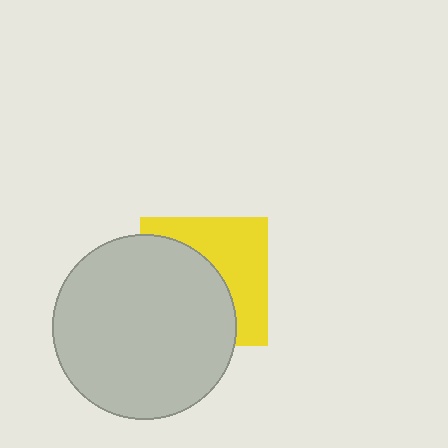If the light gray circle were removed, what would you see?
You would see the complete yellow square.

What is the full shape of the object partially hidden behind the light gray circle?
The partially hidden object is a yellow square.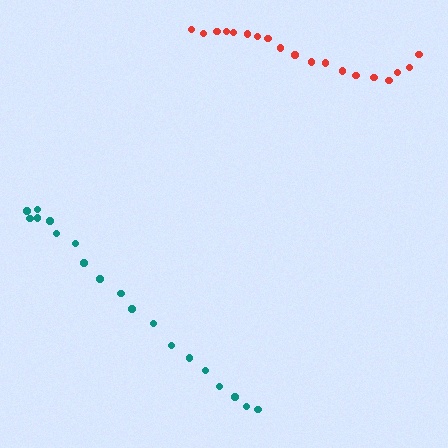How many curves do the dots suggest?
There are 2 distinct paths.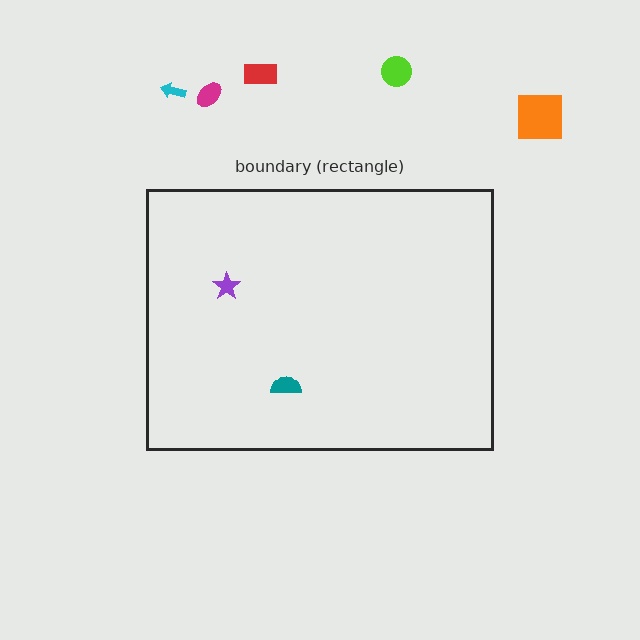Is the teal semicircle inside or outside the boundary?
Inside.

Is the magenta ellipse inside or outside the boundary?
Outside.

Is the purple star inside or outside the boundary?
Inside.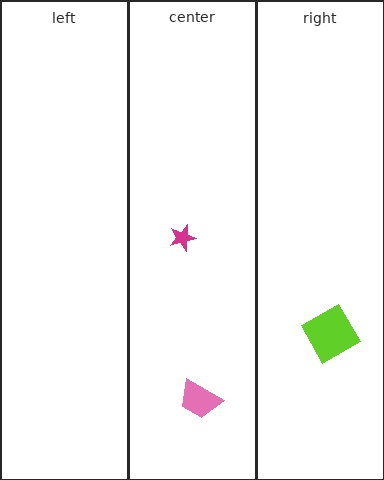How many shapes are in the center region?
2.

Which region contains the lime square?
The right region.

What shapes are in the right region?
The lime square.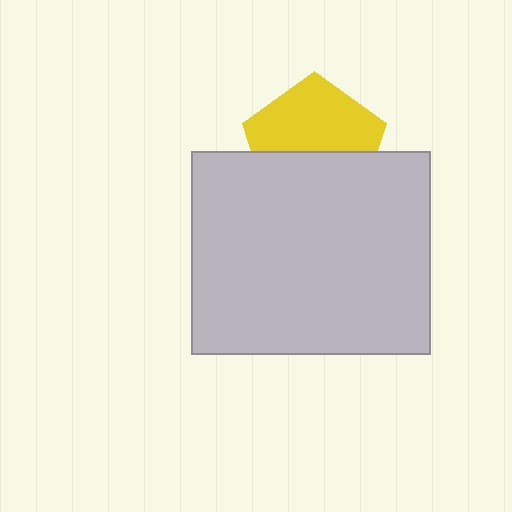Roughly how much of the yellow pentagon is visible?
About half of it is visible (roughly 55%).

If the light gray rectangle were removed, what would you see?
You would see the complete yellow pentagon.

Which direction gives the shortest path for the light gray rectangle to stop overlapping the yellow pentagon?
Moving down gives the shortest separation.